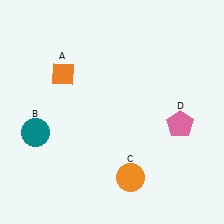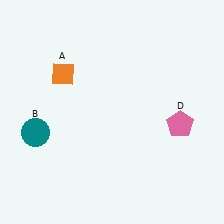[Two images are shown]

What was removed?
The orange circle (C) was removed in Image 2.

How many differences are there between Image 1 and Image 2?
There is 1 difference between the two images.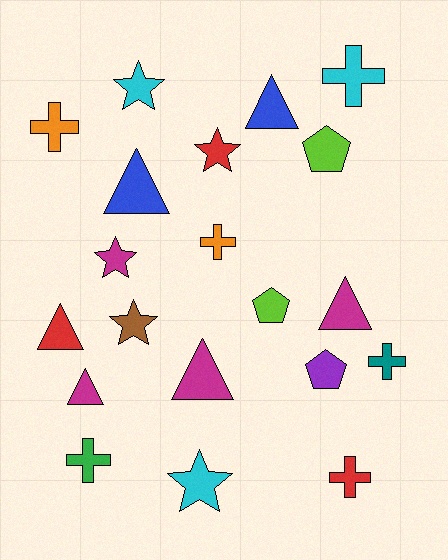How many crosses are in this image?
There are 6 crosses.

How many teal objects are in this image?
There is 1 teal object.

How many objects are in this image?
There are 20 objects.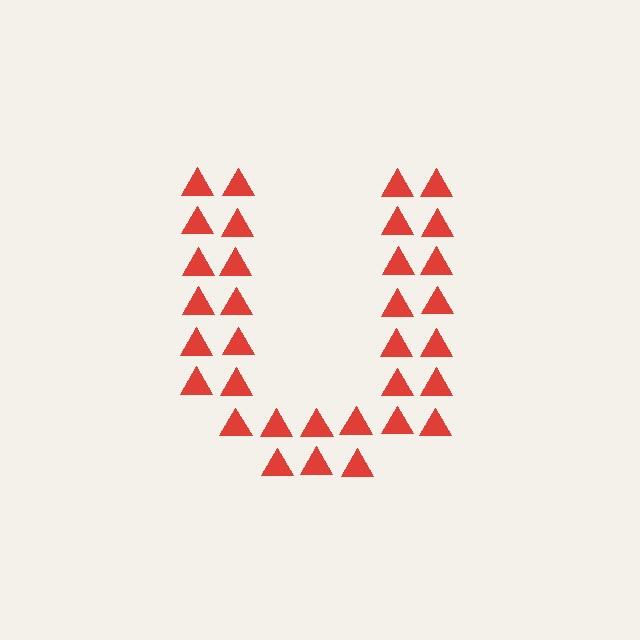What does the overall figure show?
The overall figure shows the letter U.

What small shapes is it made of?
It is made of small triangles.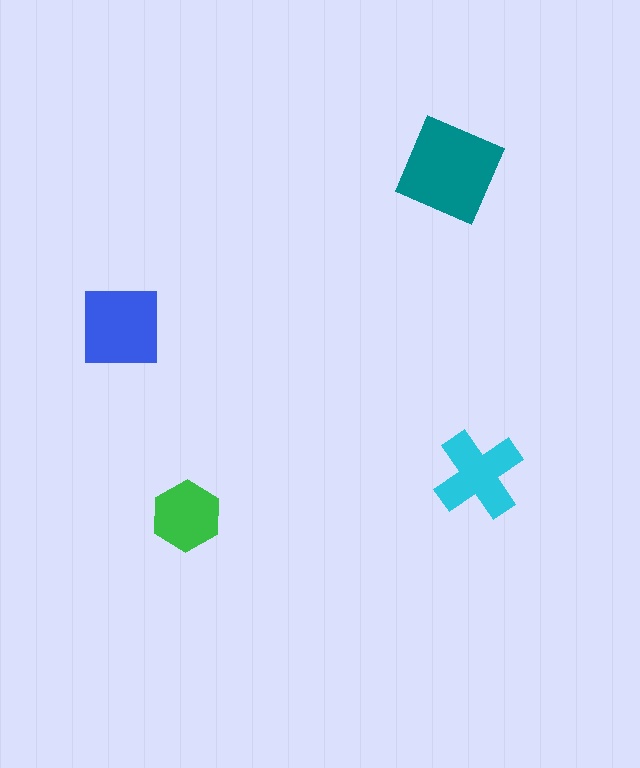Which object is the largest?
The teal diamond.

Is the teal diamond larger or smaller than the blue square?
Larger.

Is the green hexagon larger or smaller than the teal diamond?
Smaller.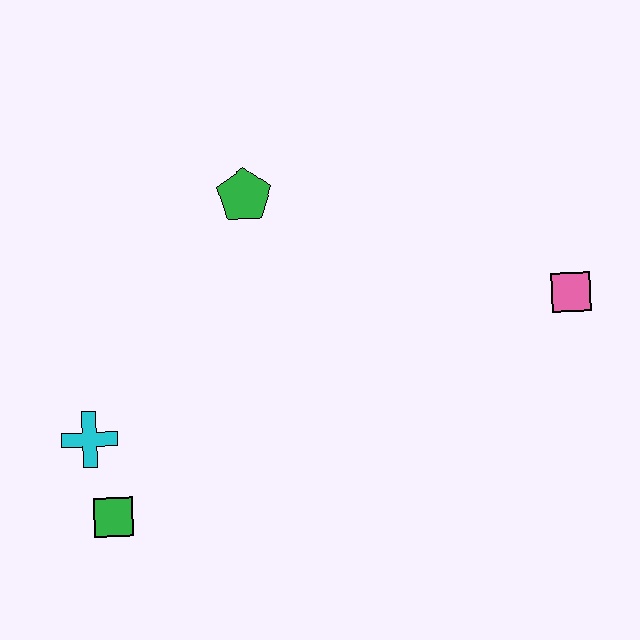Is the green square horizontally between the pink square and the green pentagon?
No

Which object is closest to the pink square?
The green pentagon is closest to the pink square.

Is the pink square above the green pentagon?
No